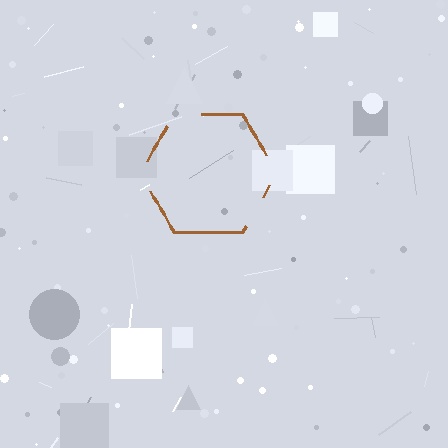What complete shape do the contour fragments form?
The contour fragments form a hexagon.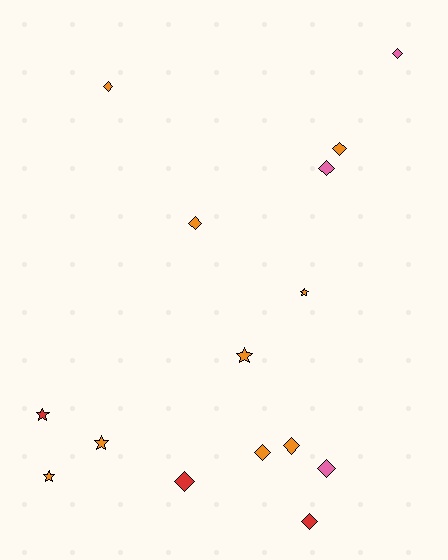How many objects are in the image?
There are 15 objects.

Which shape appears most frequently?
Diamond, with 10 objects.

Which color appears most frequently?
Orange, with 9 objects.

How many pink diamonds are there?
There are 3 pink diamonds.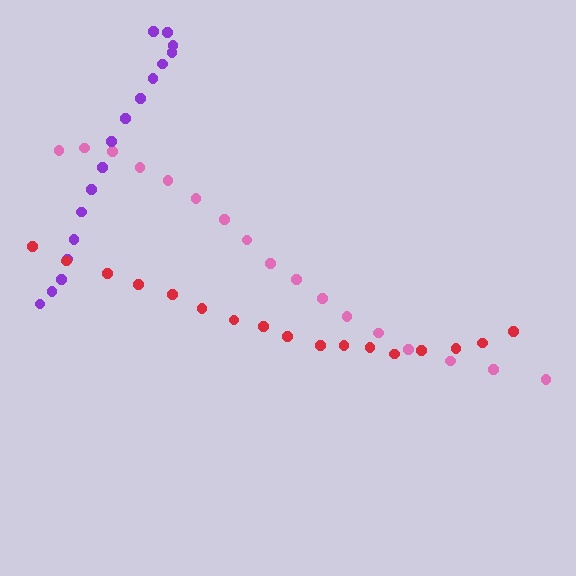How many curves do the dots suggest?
There are 3 distinct paths.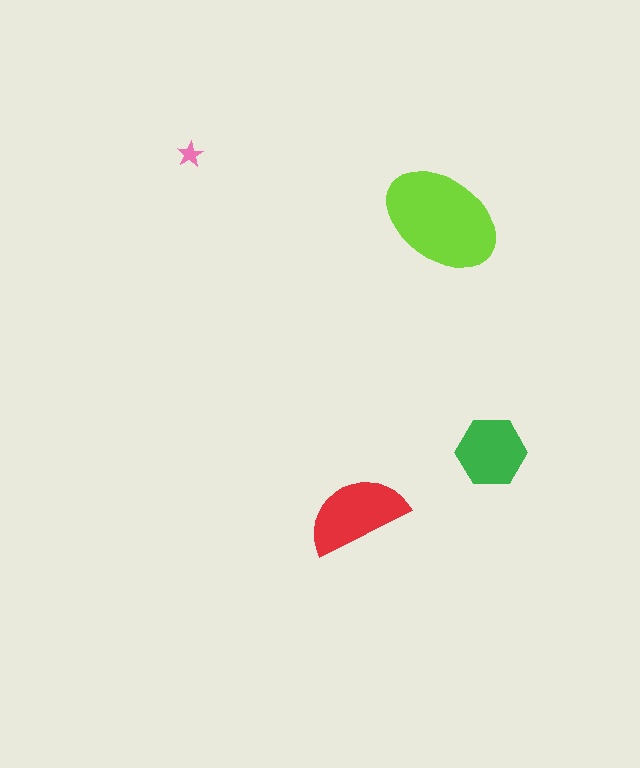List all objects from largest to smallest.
The lime ellipse, the red semicircle, the green hexagon, the pink star.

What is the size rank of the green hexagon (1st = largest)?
3rd.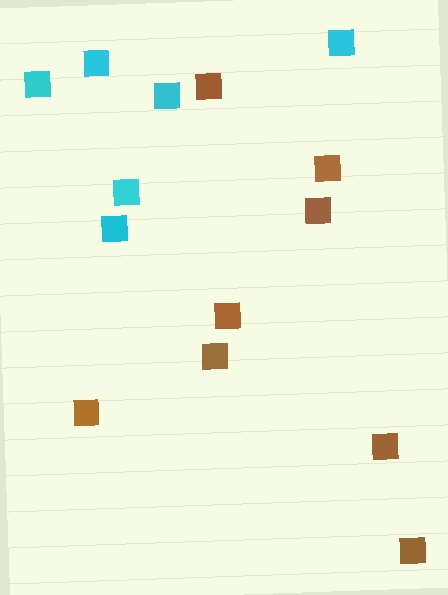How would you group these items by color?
There are 2 groups: one group of cyan squares (6) and one group of brown squares (8).